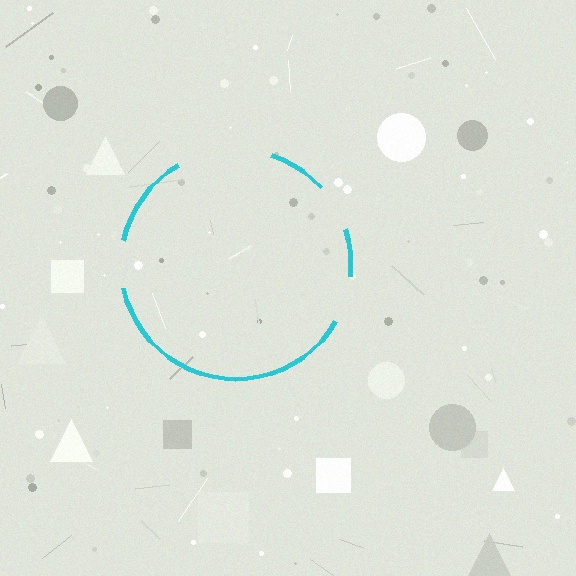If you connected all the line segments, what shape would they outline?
They would outline a circle.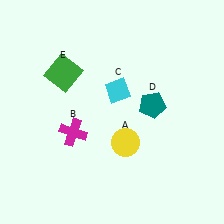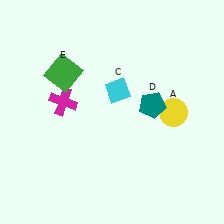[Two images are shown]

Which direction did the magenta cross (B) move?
The magenta cross (B) moved up.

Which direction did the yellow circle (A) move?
The yellow circle (A) moved right.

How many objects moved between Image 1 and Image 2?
2 objects moved between the two images.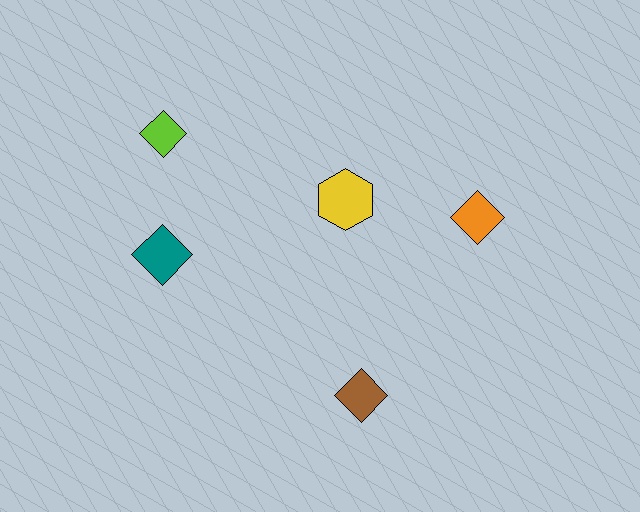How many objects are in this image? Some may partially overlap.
There are 5 objects.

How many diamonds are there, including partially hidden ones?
There are 4 diamonds.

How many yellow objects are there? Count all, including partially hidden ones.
There is 1 yellow object.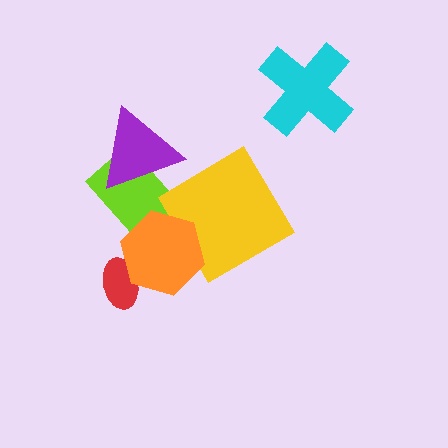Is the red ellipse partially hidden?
Yes, it is partially covered by another shape.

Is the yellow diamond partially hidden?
Yes, it is partially covered by another shape.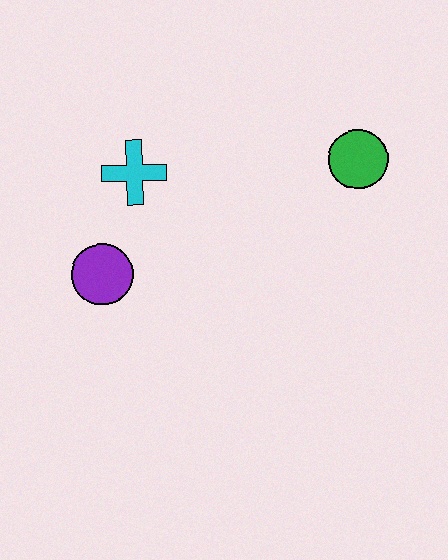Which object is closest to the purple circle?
The cyan cross is closest to the purple circle.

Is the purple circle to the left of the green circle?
Yes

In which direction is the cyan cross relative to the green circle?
The cyan cross is to the left of the green circle.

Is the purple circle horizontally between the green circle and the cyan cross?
No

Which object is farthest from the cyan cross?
The green circle is farthest from the cyan cross.